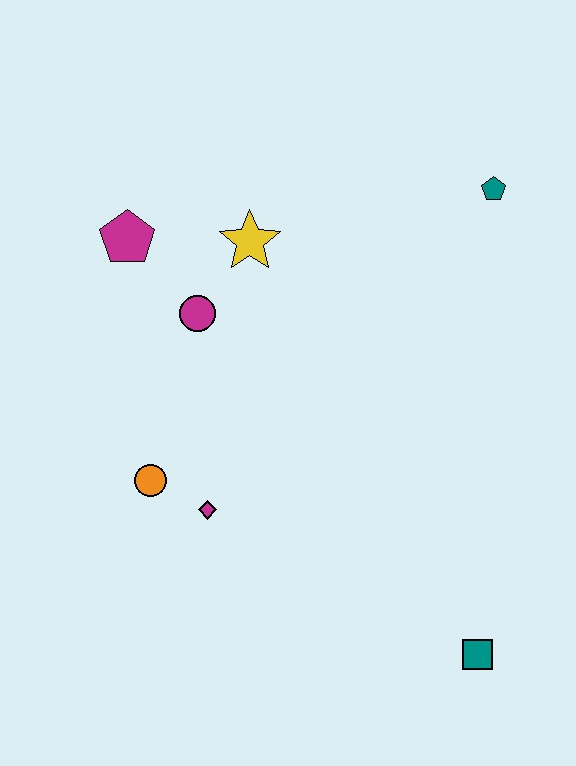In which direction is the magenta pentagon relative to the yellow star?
The magenta pentagon is to the left of the yellow star.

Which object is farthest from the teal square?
The magenta pentagon is farthest from the teal square.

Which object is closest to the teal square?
The magenta diamond is closest to the teal square.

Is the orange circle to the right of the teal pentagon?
No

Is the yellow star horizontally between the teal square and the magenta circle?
Yes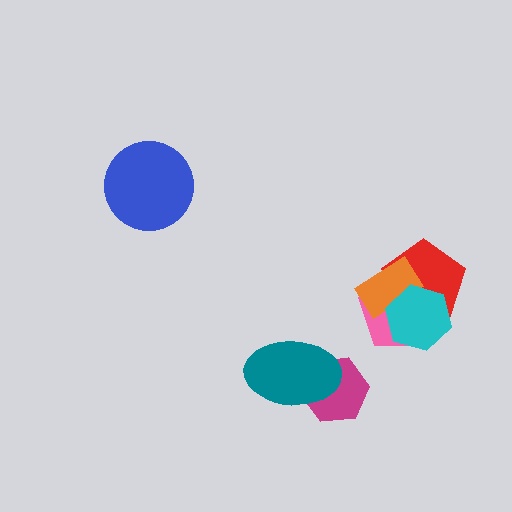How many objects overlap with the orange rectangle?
3 objects overlap with the orange rectangle.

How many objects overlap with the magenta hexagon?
1 object overlaps with the magenta hexagon.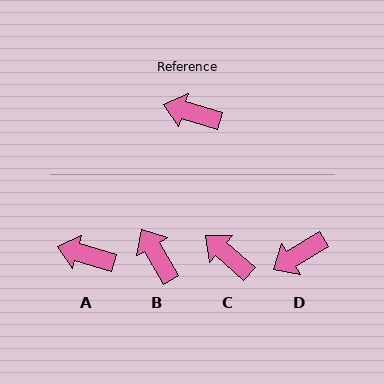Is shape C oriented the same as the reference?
No, it is off by about 25 degrees.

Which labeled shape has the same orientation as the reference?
A.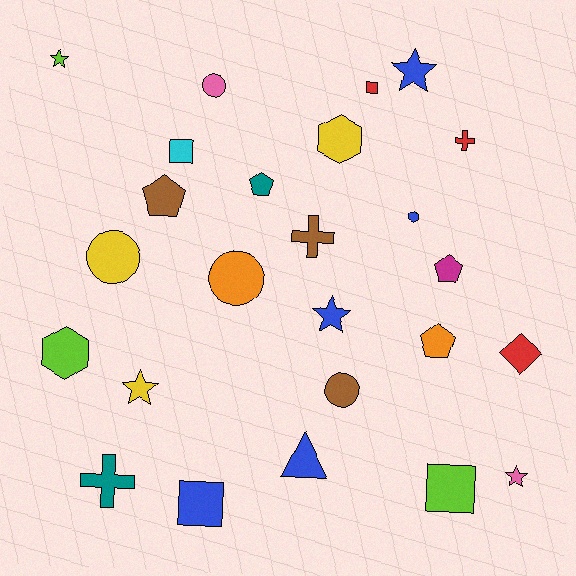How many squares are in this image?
There are 4 squares.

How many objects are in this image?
There are 25 objects.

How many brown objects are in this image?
There are 3 brown objects.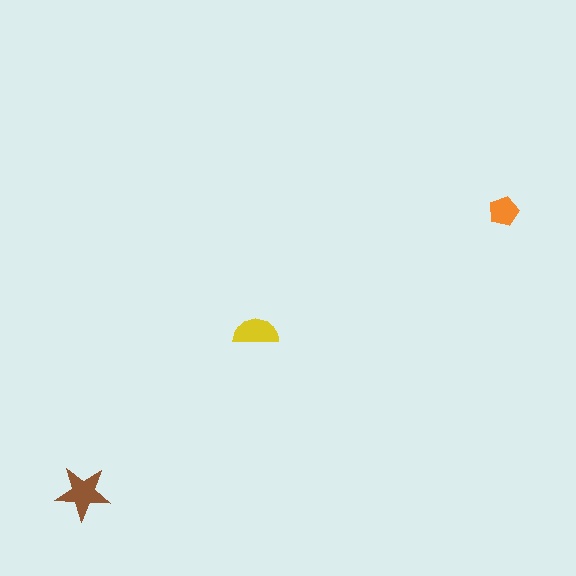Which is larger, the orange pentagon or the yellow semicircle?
The yellow semicircle.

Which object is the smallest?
The orange pentagon.